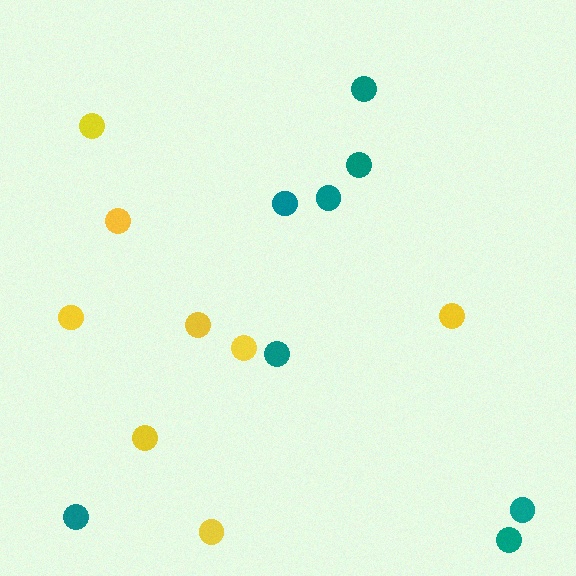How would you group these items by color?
There are 2 groups: one group of teal circles (8) and one group of yellow circles (8).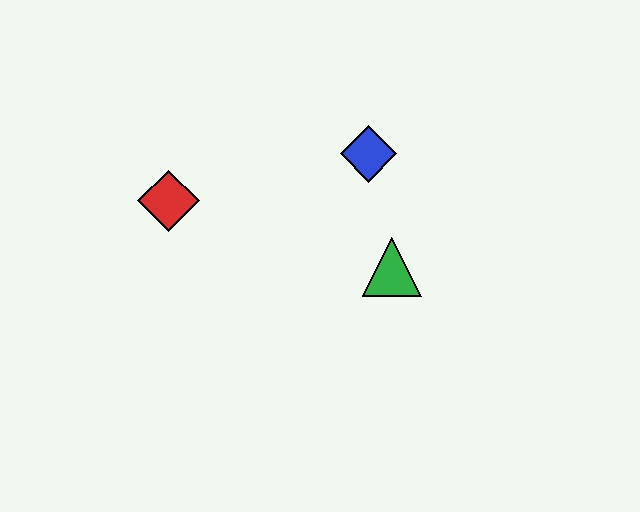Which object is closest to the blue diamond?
The green triangle is closest to the blue diamond.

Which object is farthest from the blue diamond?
The red diamond is farthest from the blue diamond.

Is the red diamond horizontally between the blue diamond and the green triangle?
No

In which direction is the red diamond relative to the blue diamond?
The red diamond is to the left of the blue diamond.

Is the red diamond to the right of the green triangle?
No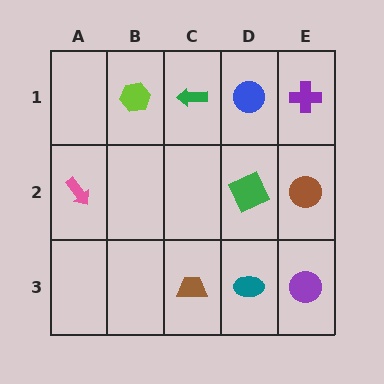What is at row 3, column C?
A brown trapezoid.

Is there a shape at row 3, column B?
No, that cell is empty.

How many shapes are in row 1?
4 shapes.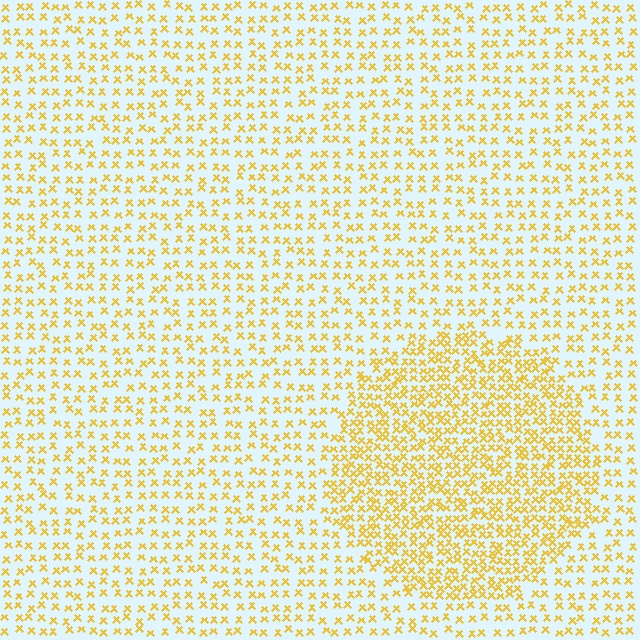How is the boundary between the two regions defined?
The boundary is defined by a change in element density (approximately 2.0x ratio). All elements are the same color, size, and shape.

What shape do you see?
I see a circle.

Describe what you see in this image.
The image contains small yellow elements arranged at two different densities. A circle-shaped region is visible where the elements are more densely packed than the surrounding area.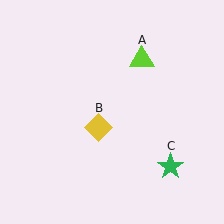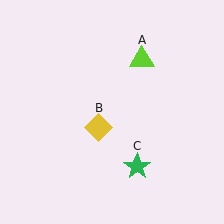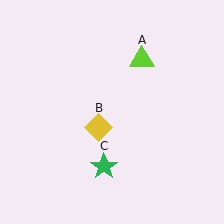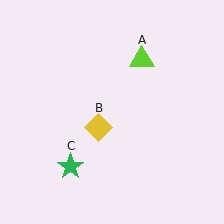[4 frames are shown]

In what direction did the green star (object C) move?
The green star (object C) moved left.